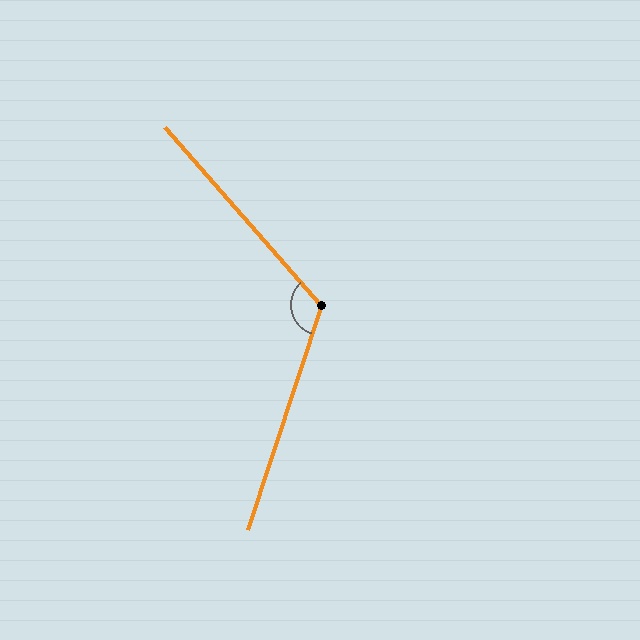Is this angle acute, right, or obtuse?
It is obtuse.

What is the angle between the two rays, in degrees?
Approximately 121 degrees.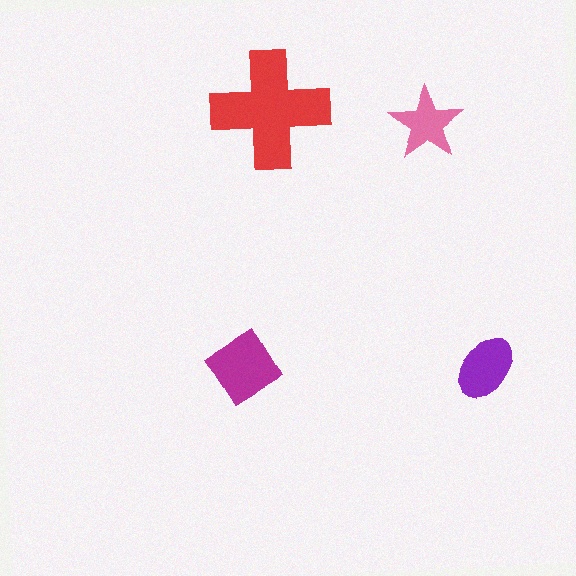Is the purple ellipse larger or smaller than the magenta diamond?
Smaller.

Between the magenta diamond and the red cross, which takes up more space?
The red cross.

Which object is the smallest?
The pink star.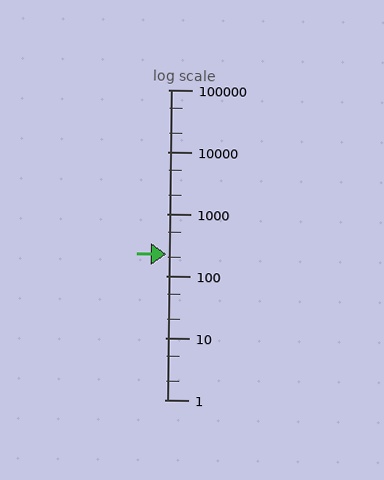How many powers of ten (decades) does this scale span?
The scale spans 5 decades, from 1 to 100000.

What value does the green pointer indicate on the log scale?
The pointer indicates approximately 220.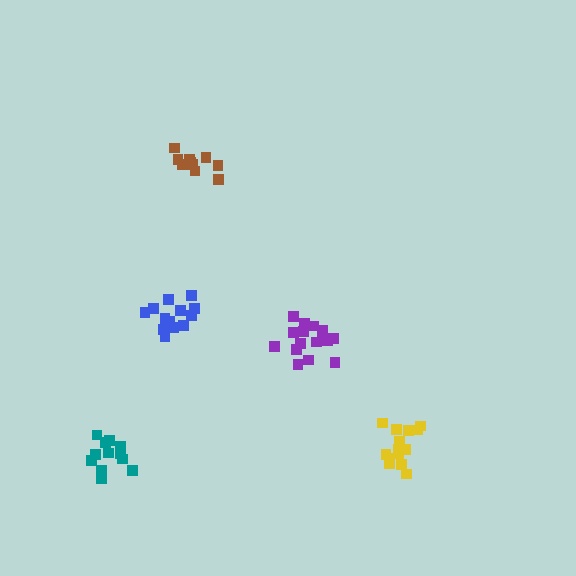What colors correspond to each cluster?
The clusters are colored: blue, purple, yellow, teal, brown.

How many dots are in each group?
Group 1: 13 dots, Group 2: 16 dots, Group 3: 14 dots, Group 4: 12 dots, Group 5: 11 dots (66 total).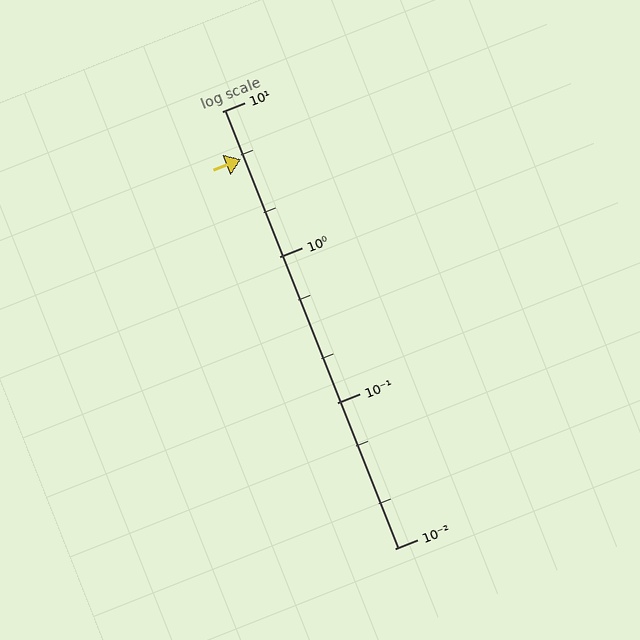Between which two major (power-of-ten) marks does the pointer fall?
The pointer is between 1 and 10.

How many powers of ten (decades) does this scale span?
The scale spans 3 decades, from 0.01 to 10.